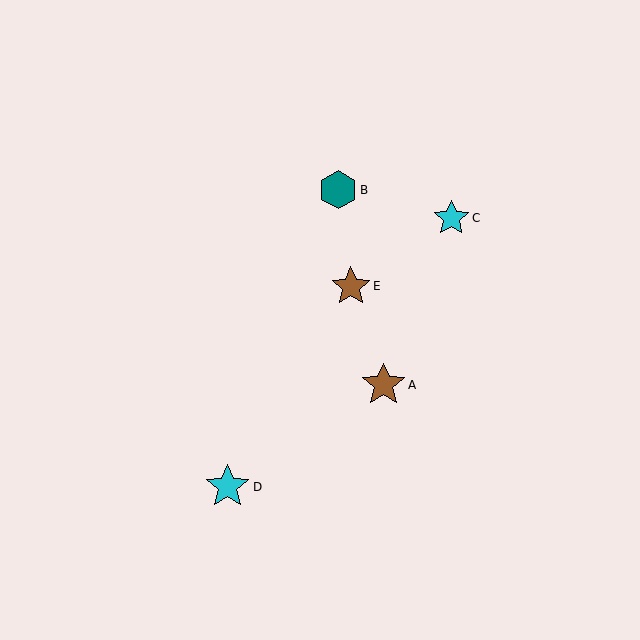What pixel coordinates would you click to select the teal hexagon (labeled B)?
Click at (338, 190) to select the teal hexagon B.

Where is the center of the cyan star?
The center of the cyan star is at (228, 487).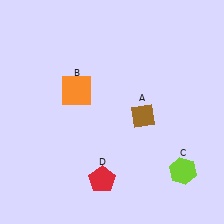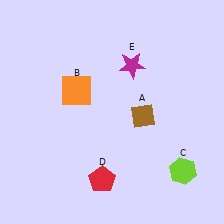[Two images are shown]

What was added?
A magenta star (E) was added in Image 2.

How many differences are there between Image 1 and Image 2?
There is 1 difference between the two images.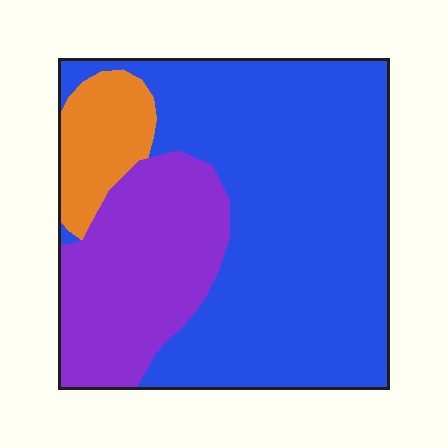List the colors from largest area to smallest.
From largest to smallest: blue, purple, orange.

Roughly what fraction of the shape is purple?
Purple takes up about one quarter (1/4) of the shape.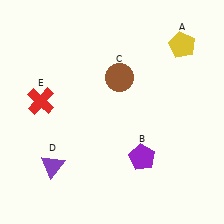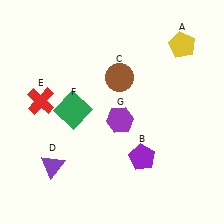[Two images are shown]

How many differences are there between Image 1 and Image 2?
There are 2 differences between the two images.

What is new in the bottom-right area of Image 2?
A purple hexagon (G) was added in the bottom-right area of Image 2.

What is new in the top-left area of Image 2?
A green square (F) was added in the top-left area of Image 2.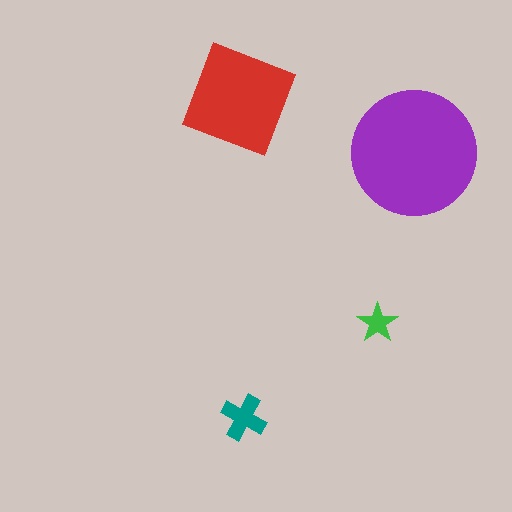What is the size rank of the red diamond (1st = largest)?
2nd.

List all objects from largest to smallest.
The purple circle, the red diamond, the teal cross, the green star.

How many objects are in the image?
There are 4 objects in the image.